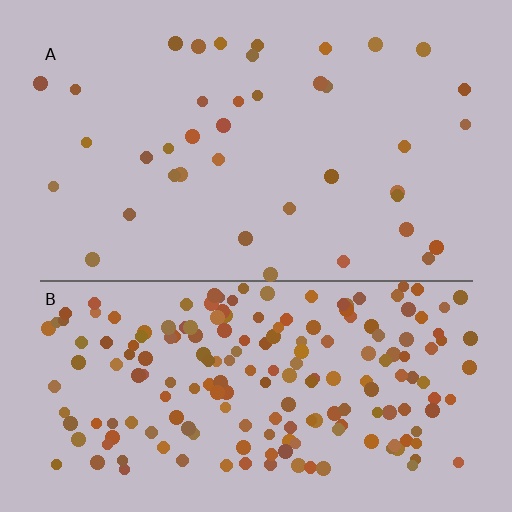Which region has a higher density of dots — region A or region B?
B (the bottom).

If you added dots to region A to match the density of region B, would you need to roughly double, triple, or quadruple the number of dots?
Approximately quadruple.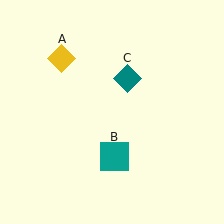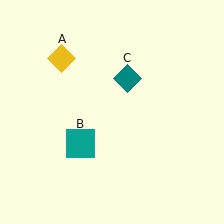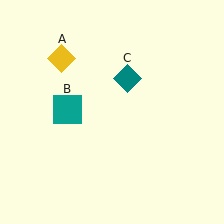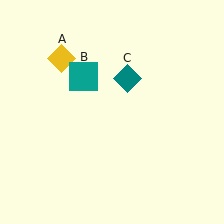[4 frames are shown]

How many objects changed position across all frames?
1 object changed position: teal square (object B).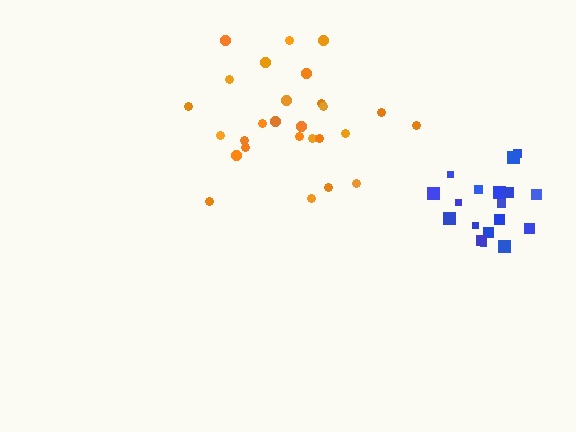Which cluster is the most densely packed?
Blue.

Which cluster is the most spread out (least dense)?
Orange.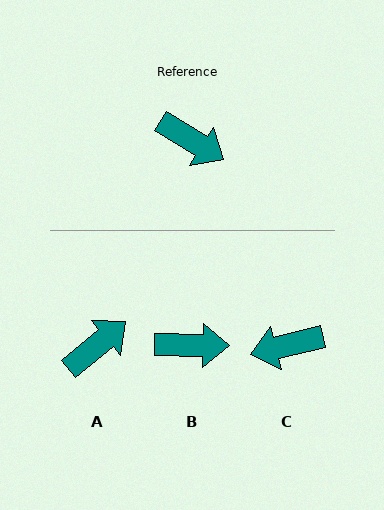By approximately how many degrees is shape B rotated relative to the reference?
Approximately 31 degrees counter-clockwise.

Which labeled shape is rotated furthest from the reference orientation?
C, about 134 degrees away.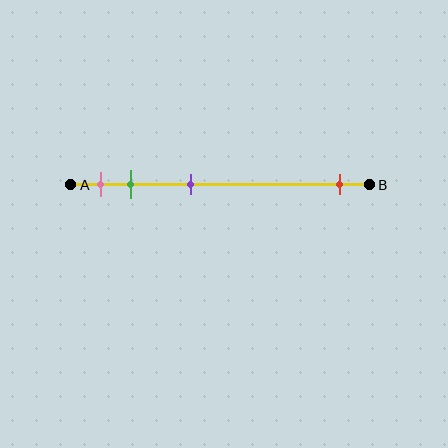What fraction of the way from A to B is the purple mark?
The purple mark is approximately 40% (0.4) of the way from A to B.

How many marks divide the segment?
There are 4 marks dividing the segment.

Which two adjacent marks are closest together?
The pink and green marks are the closest adjacent pair.